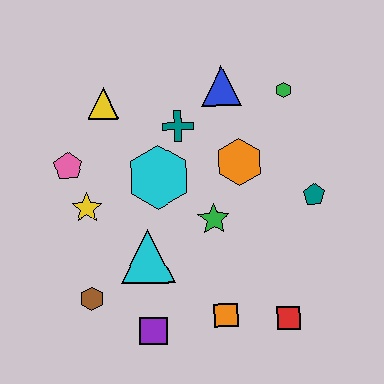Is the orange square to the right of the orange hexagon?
No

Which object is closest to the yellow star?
The pink pentagon is closest to the yellow star.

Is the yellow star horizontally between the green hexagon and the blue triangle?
No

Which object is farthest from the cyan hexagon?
The red square is farthest from the cyan hexagon.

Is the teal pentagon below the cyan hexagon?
Yes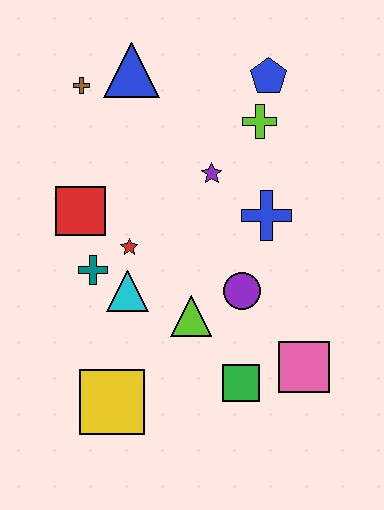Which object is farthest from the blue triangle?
The pink square is farthest from the blue triangle.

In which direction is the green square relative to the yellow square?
The green square is to the right of the yellow square.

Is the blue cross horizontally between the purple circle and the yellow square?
No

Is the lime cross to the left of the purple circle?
No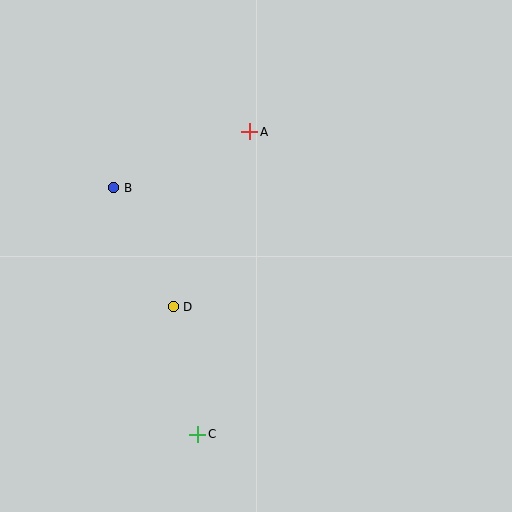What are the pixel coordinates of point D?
Point D is at (173, 307).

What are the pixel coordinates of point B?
Point B is at (114, 188).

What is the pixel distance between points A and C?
The distance between A and C is 307 pixels.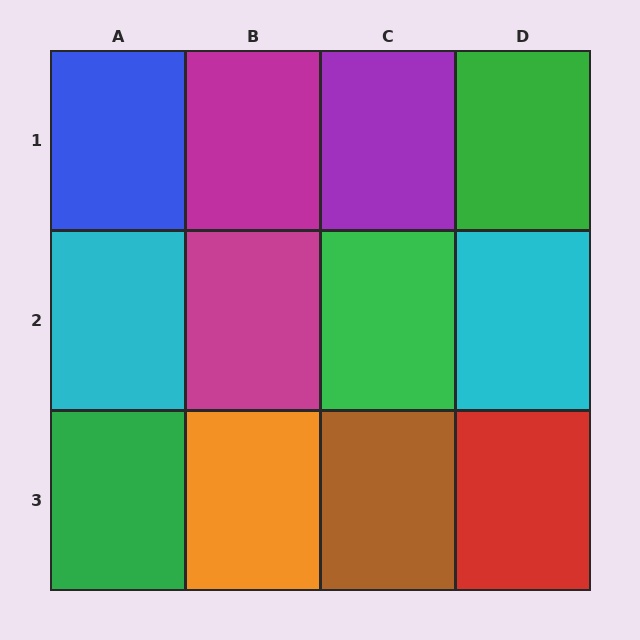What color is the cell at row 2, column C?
Green.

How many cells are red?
1 cell is red.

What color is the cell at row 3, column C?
Brown.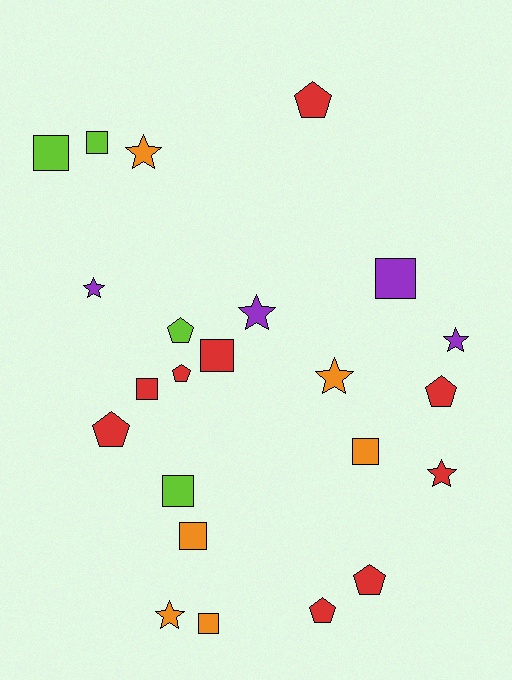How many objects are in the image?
There are 23 objects.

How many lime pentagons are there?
There is 1 lime pentagon.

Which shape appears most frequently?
Square, with 9 objects.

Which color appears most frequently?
Red, with 9 objects.